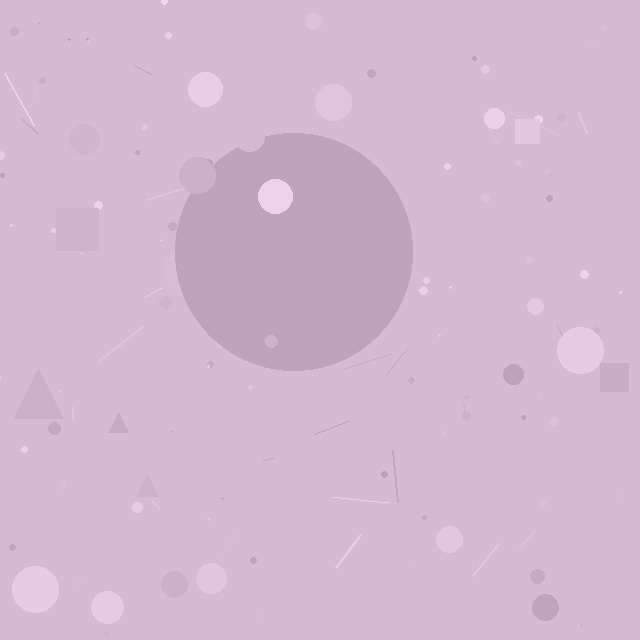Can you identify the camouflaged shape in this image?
The camouflaged shape is a circle.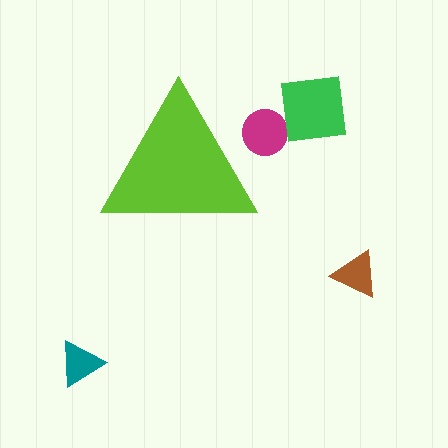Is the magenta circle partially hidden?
Yes, the magenta circle is partially hidden behind the lime triangle.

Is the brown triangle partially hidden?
No, the brown triangle is fully visible.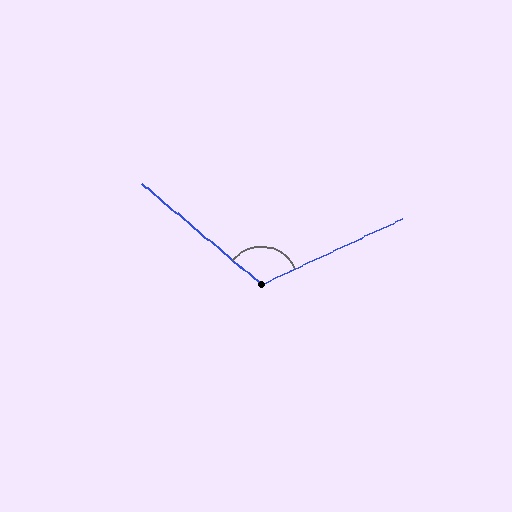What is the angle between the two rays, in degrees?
Approximately 115 degrees.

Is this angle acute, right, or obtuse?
It is obtuse.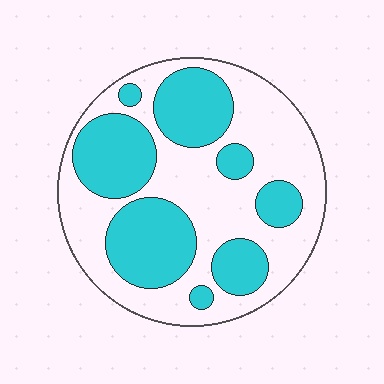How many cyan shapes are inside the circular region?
8.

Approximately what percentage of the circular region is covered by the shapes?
Approximately 40%.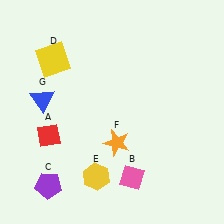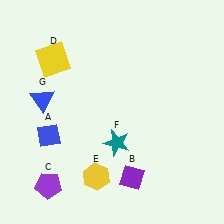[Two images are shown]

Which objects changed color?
A changed from red to blue. B changed from pink to purple. F changed from orange to teal.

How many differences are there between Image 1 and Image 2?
There are 3 differences between the two images.